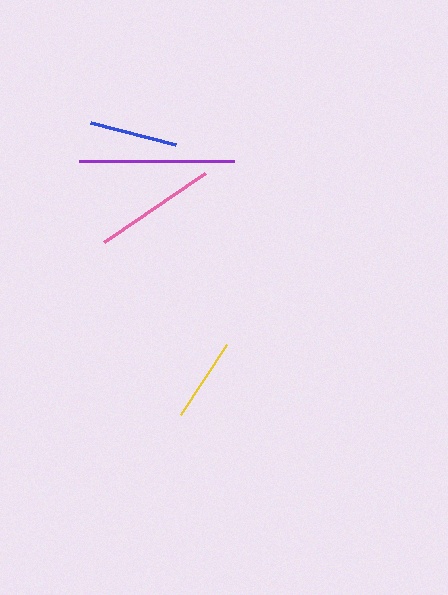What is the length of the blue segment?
The blue segment is approximately 88 pixels long.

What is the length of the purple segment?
The purple segment is approximately 154 pixels long.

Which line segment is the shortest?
The yellow line is the shortest at approximately 83 pixels.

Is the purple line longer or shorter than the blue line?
The purple line is longer than the blue line.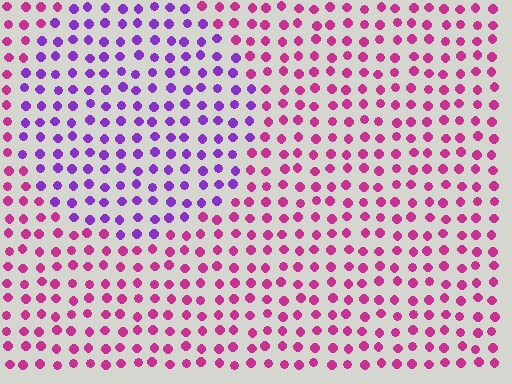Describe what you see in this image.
The image is filled with small magenta elements in a uniform arrangement. A circle-shaped region is visible where the elements are tinted to a slightly different hue, forming a subtle color boundary.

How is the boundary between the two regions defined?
The boundary is defined purely by a slight shift in hue (about 46 degrees). Spacing, size, and orientation are identical on both sides.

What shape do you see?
I see a circle.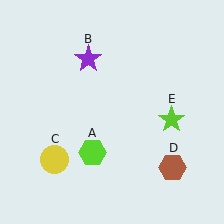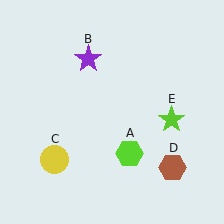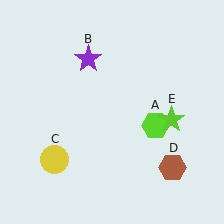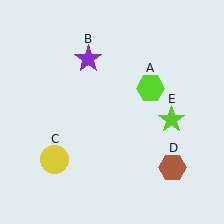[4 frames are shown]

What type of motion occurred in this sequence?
The lime hexagon (object A) rotated counterclockwise around the center of the scene.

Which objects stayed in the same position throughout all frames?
Purple star (object B) and yellow circle (object C) and brown hexagon (object D) and lime star (object E) remained stationary.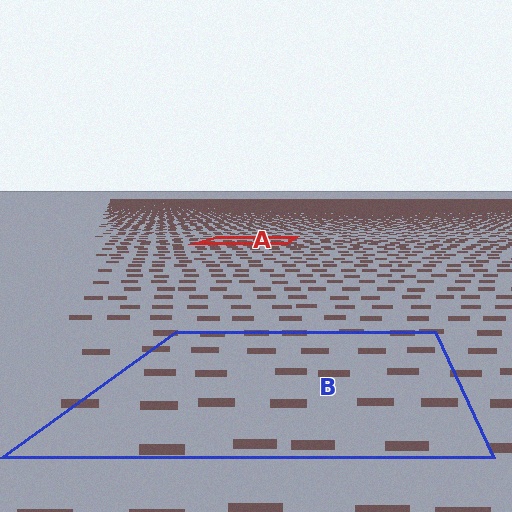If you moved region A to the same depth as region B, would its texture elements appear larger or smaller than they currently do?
They would appear larger. At a closer depth, the same texture elements are projected at a bigger on-screen size.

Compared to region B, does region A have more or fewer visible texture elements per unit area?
Region A has more texture elements per unit area — they are packed more densely because it is farther away.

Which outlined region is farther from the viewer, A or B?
Region A is farther from the viewer — the texture elements inside it appear smaller and more densely packed.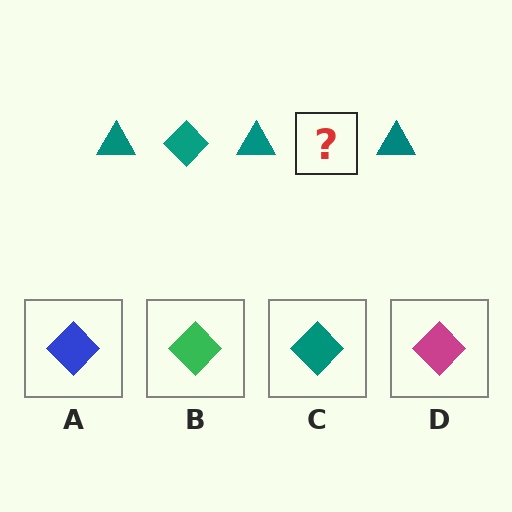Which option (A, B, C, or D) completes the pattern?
C.